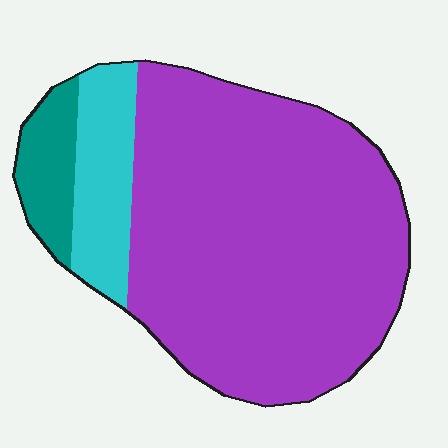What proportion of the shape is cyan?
Cyan covers about 15% of the shape.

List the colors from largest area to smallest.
From largest to smallest: purple, cyan, teal.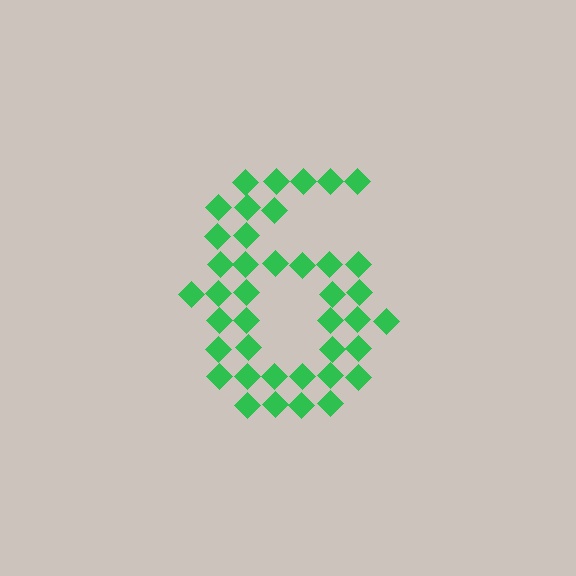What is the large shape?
The large shape is the digit 6.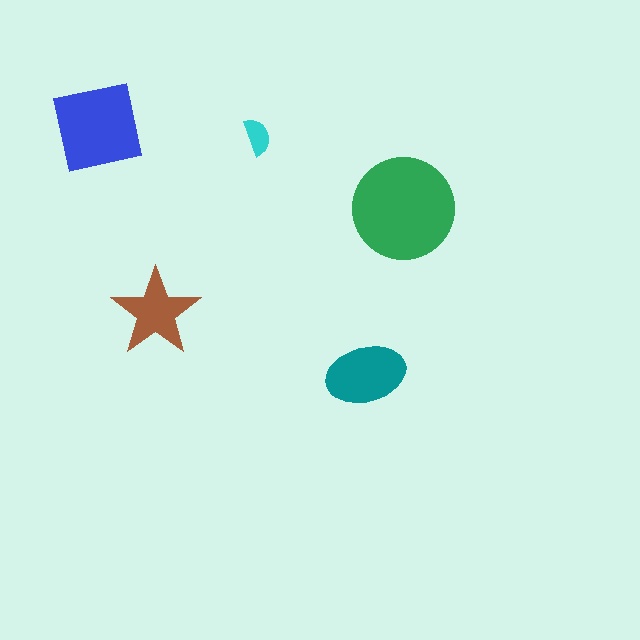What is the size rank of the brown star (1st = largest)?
4th.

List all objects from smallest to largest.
The cyan semicircle, the brown star, the teal ellipse, the blue square, the green circle.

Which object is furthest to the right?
The green circle is rightmost.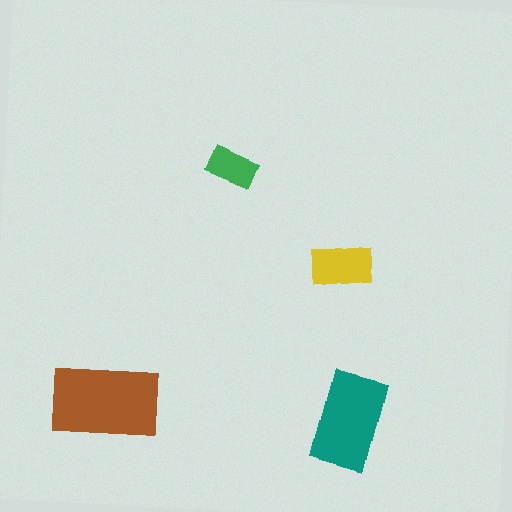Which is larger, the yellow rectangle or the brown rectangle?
The brown one.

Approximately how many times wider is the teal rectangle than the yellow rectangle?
About 1.5 times wider.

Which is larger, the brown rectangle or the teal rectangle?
The brown one.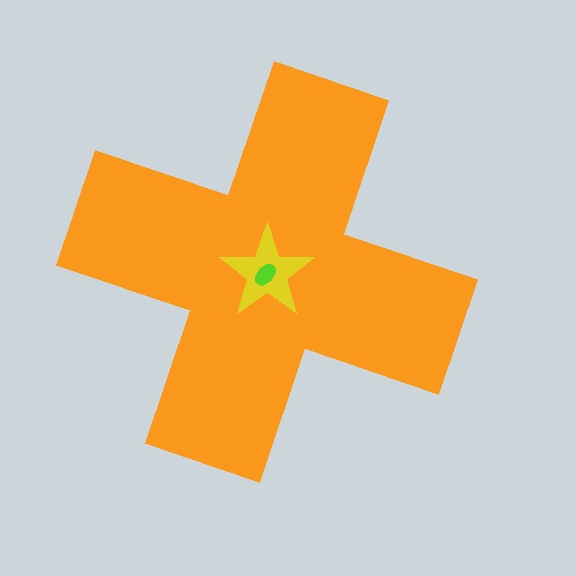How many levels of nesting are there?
3.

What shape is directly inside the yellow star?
The lime ellipse.